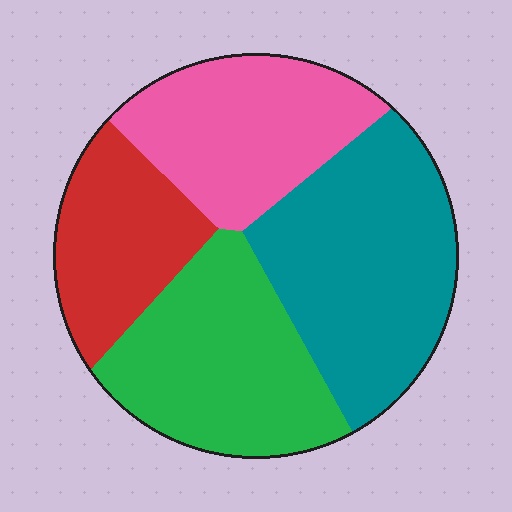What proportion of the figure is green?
Green takes up about one quarter (1/4) of the figure.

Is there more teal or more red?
Teal.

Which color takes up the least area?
Red, at roughly 20%.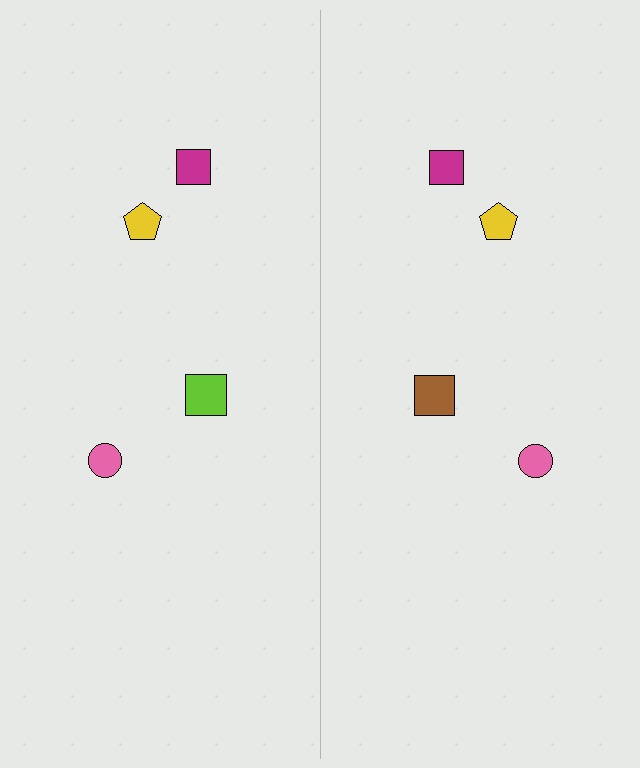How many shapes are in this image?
There are 8 shapes in this image.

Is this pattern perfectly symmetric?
No, the pattern is not perfectly symmetric. The brown square on the right side breaks the symmetry — its mirror counterpart is lime.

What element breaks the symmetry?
The brown square on the right side breaks the symmetry — its mirror counterpart is lime.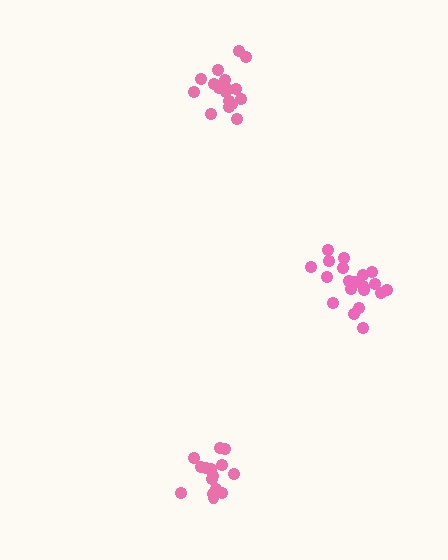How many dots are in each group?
Group 1: 18 dots, Group 2: 21 dots, Group 3: 15 dots (54 total).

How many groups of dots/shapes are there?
There are 3 groups.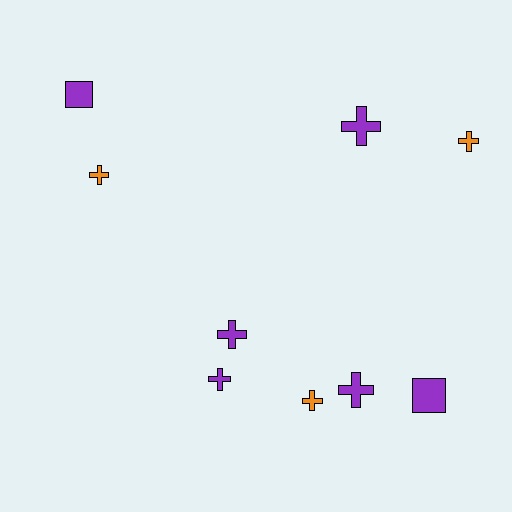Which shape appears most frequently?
Cross, with 7 objects.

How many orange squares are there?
There are no orange squares.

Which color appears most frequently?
Purple, with 6 objects.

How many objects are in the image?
There are 9 objects.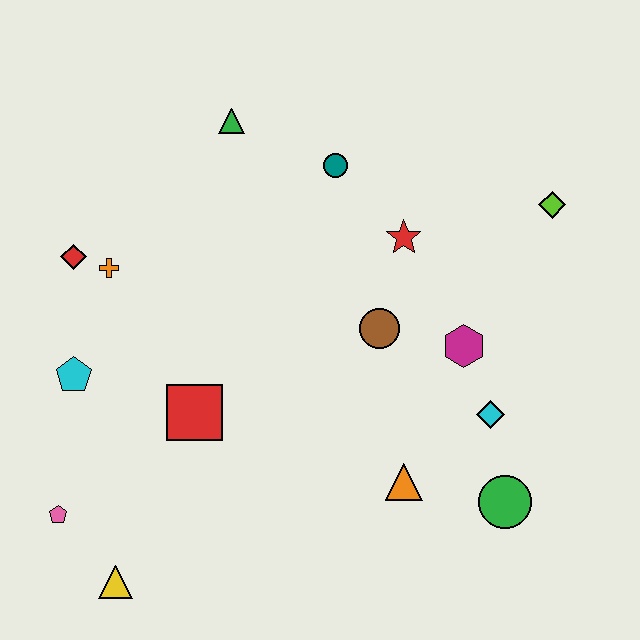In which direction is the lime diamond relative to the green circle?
The lime diamond is above the green circle.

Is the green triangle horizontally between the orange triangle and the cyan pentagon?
Yes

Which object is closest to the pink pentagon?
The yellow triangle is closest to the pink pentagon.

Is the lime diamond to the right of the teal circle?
Yes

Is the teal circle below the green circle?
No